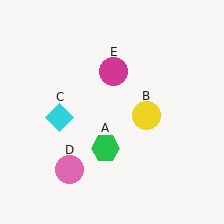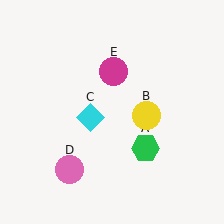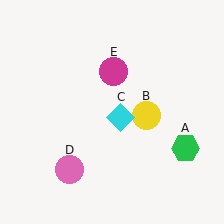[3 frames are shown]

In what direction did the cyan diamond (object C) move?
The cyan diamond (object C) moved right.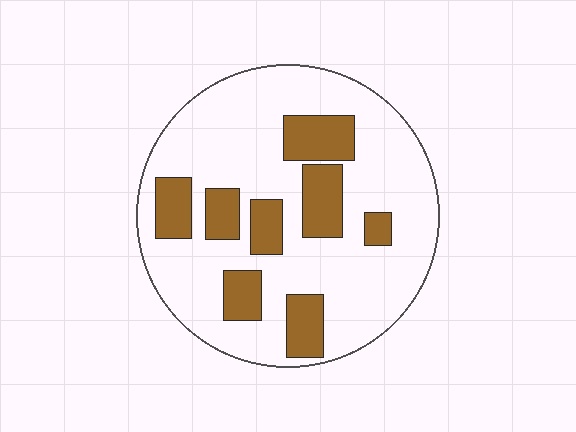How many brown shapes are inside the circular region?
8.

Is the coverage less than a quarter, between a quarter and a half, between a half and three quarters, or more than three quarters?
Less than a quarter.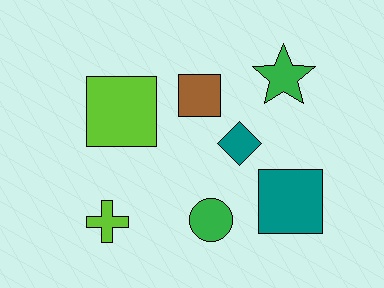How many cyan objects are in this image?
There are no cyan objects.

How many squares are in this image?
There are 3 squares.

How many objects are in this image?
There are 7 objects.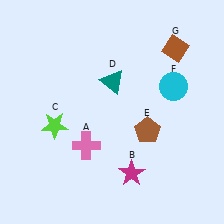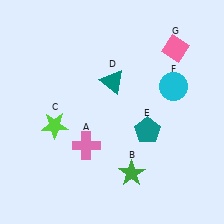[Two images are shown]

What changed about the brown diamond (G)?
In Image 1, G is brown. In Image 2, it changed to pink.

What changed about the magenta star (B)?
In Image 1, B is magenta. In Image 2, it changed to green.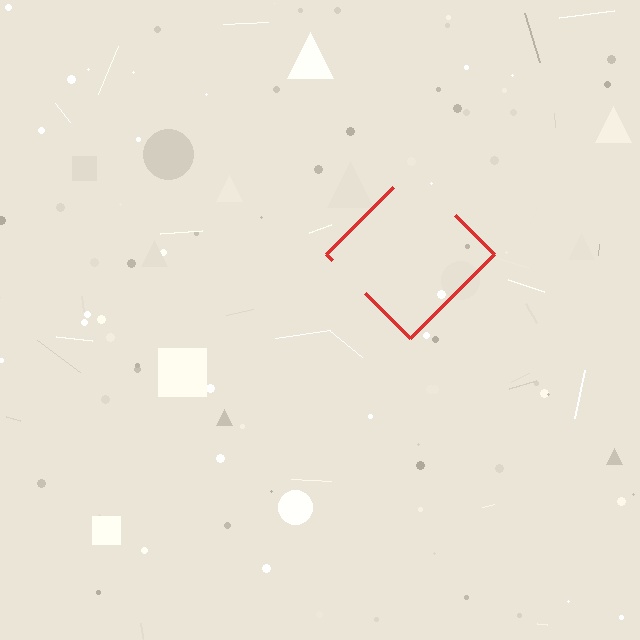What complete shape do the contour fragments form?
The contour fragments form a diamond.